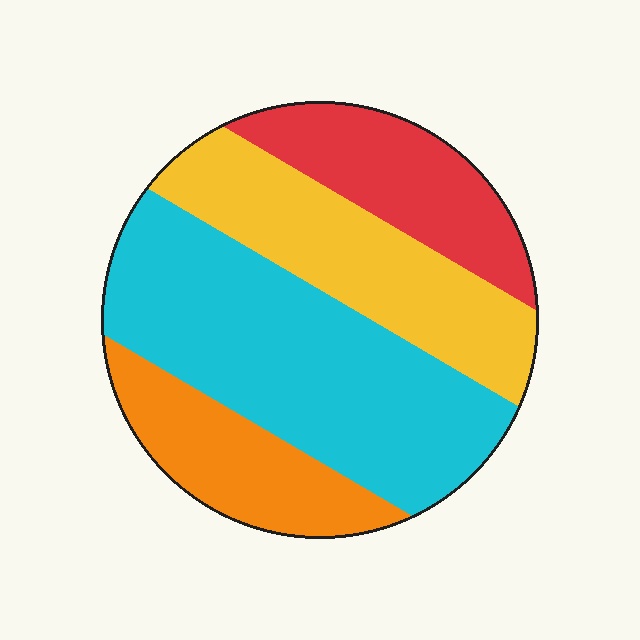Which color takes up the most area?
Cyan, at roughly 40%.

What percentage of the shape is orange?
Orange covers around 15% of the shape.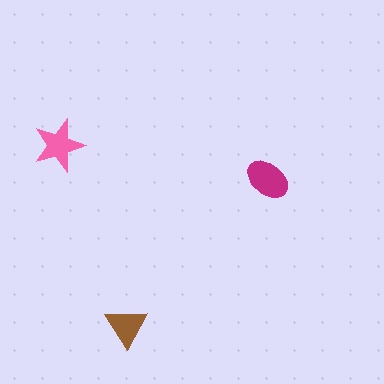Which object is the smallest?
The brown triangle.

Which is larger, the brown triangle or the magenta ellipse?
The magenta ellipse.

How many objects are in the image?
There are 3 objects in the image.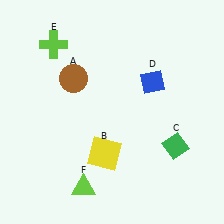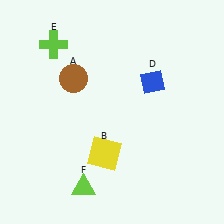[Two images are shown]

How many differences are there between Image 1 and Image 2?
There is 1 difference between the two images.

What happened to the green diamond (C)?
The green diamond (C) was removed in Image 2. It was in the bottom-right area of Image 1.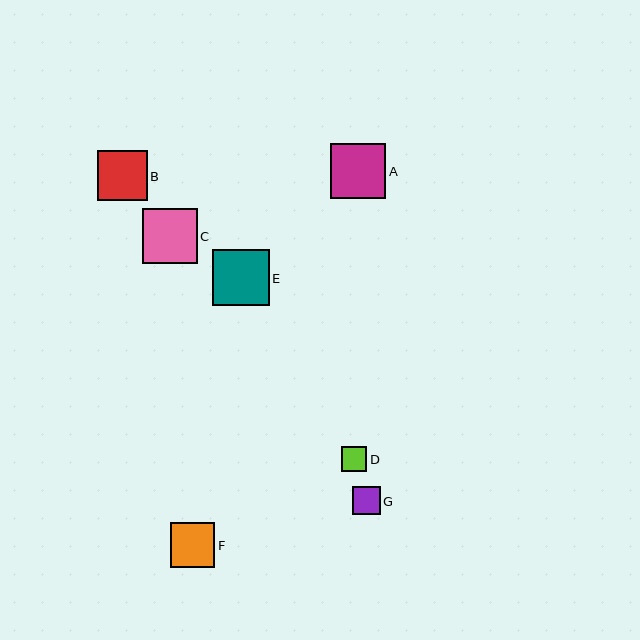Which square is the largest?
Square E is the largest with a size of approximately 56 pixels.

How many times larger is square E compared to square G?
Square E is approximately 2.0 times the size of square G.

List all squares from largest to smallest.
From largest to smallest: E, A, C, B, F, G, D.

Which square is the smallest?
Square D is the smallest with a size of approximately 26 pixels.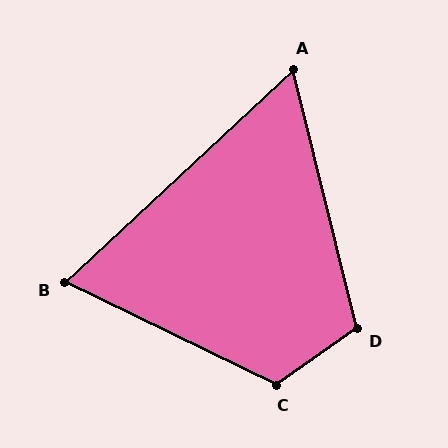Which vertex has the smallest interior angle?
A, at approximately 61 degrees.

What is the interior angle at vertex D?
Approximately 111 degrees (obtuse).